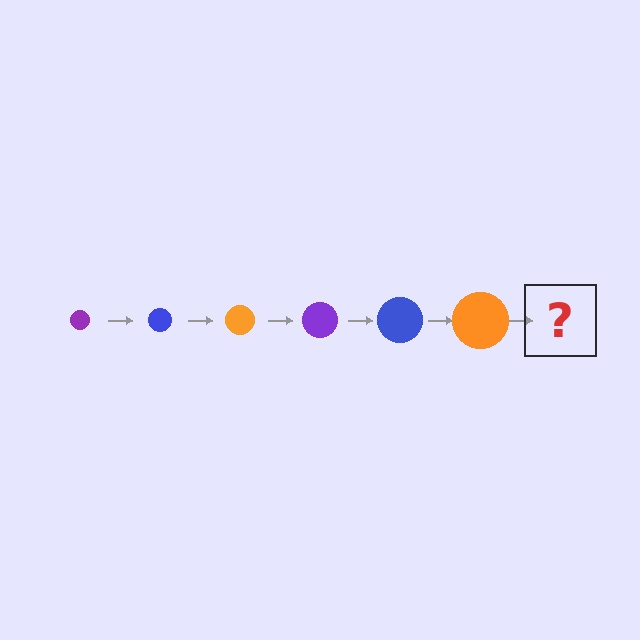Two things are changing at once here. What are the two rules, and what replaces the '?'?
The two rules are that the circle grows larger each step and the color cycles through purple, blue, and orange. The '?' should be a purple circle, larger than the previous one.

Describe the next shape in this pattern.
It should be a purple circle, larger than the previous one.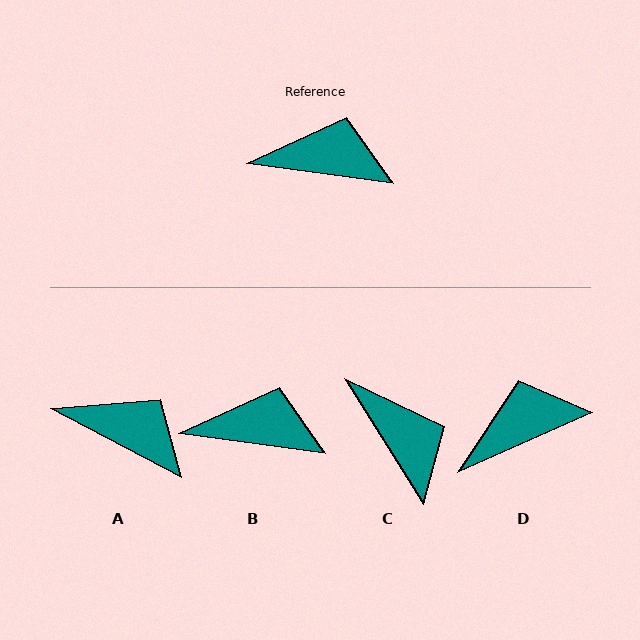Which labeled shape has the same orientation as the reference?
B.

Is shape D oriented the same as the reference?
No, it is off by about 32 degrees.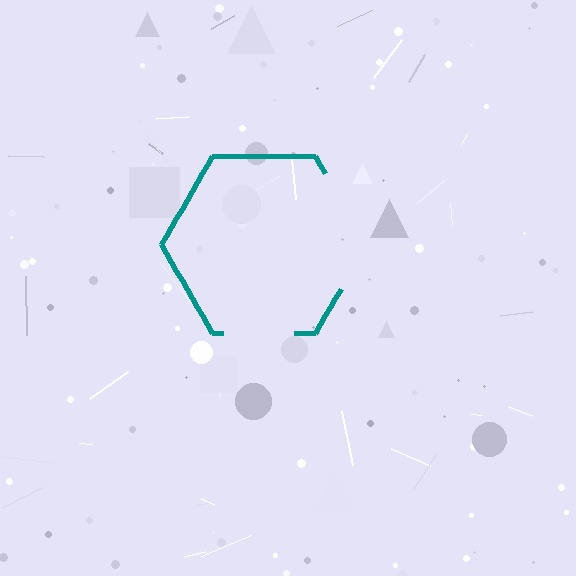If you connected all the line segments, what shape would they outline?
They would outline a hexagon.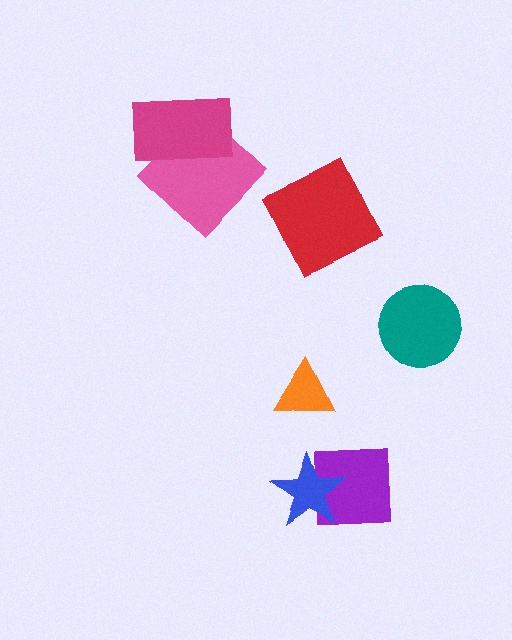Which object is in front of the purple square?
The blue star is in front of the purple square.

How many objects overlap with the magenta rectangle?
1 object overlaps with the magenta rectangle.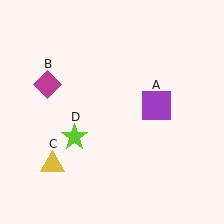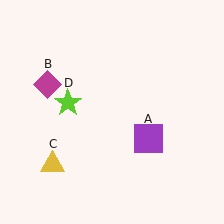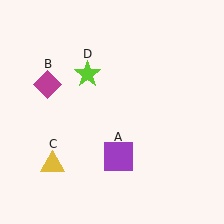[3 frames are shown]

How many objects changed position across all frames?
2 objects changed position: purple square (object A), lime star (object D).